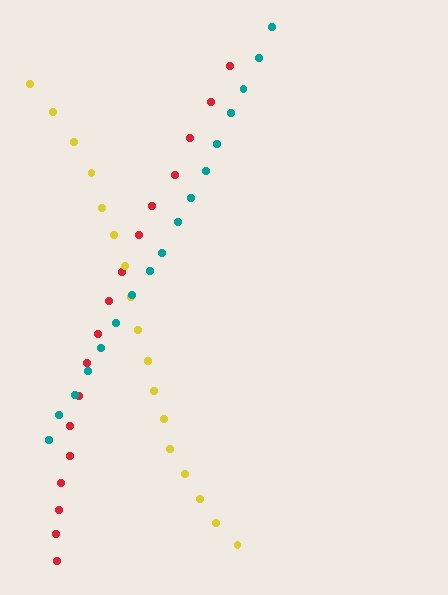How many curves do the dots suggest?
There are 3 distinct paths.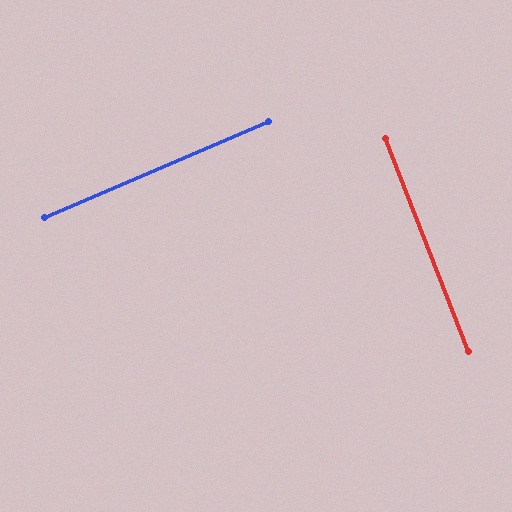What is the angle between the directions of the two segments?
Approximately 88 degrees.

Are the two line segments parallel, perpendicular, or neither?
Perpendicular — they meet at approximately 88°.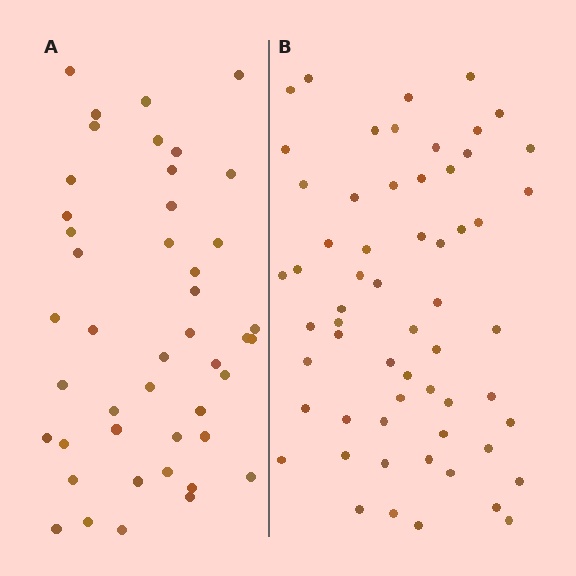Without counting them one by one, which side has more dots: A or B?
Region B (the right region) has more dots.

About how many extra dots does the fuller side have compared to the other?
Region B has approximately 15 more dots than region A.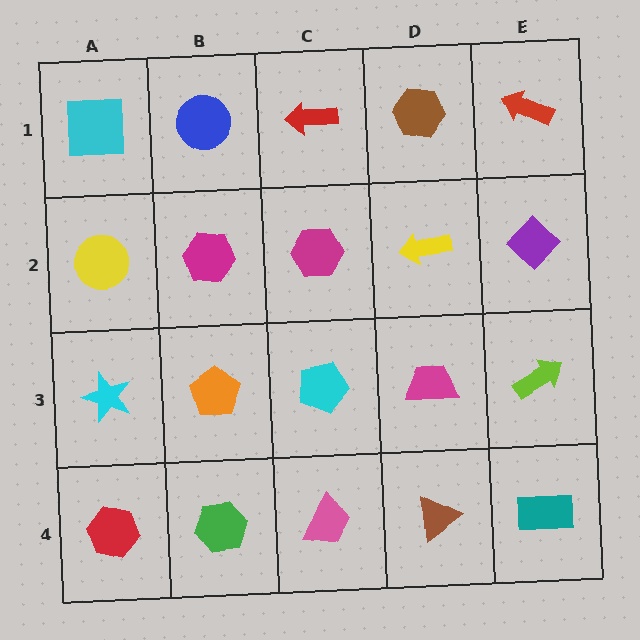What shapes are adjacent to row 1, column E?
A purple diamond (row 2, column E), a brown hexagon (row 1, column D).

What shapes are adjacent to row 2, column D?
A brown hexagon (row 1, column D), a magenta trapezoid (row 3, column D), a magenta hexagon (row 2, column C), a purple diamond (row 2, column E).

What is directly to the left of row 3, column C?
An orange pentagon.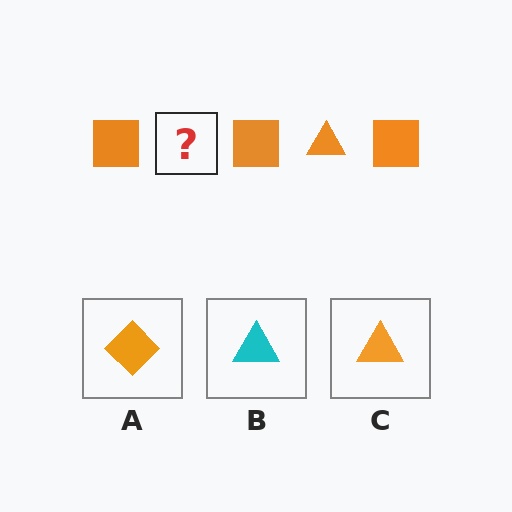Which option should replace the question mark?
Option C.